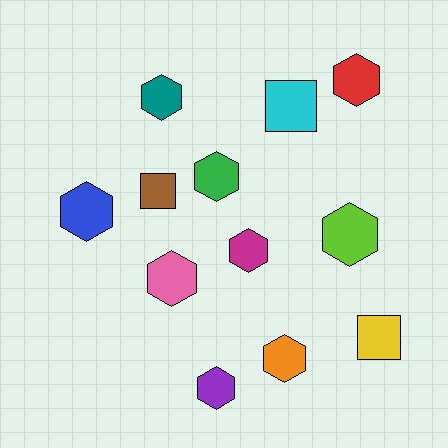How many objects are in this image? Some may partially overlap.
There are 12 objects.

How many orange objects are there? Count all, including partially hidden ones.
There is 1 orange object.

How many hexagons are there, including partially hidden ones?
There are 9 hexagons.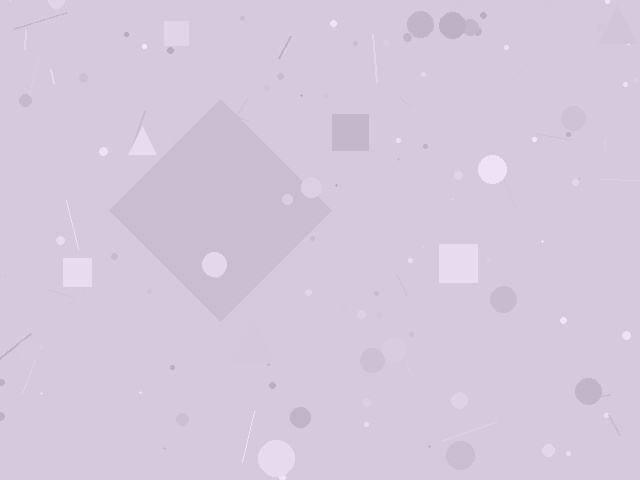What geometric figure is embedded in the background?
A diamond is embedded in the background.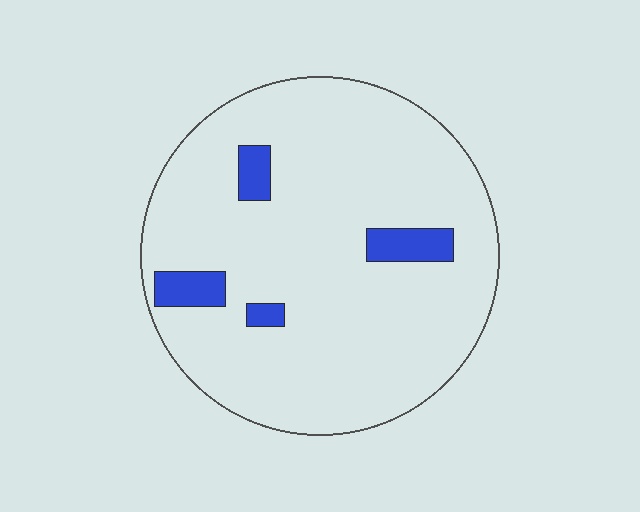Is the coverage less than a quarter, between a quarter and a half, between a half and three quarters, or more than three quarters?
Less than a quarter.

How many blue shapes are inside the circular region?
4.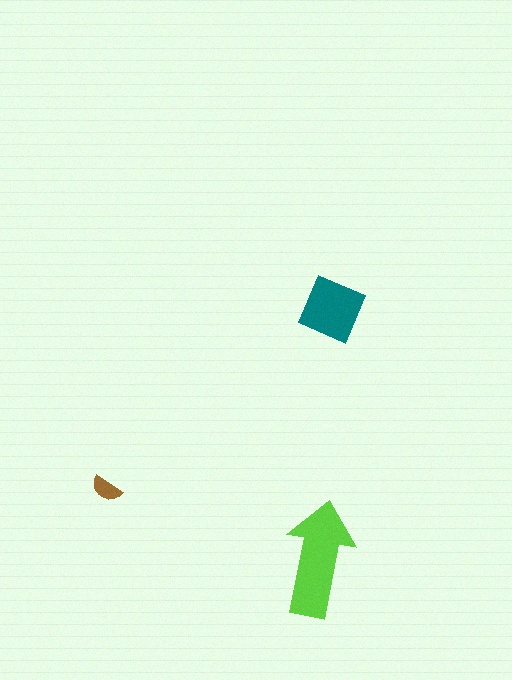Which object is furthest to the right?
The teal square is rightmost.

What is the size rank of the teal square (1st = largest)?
2nd.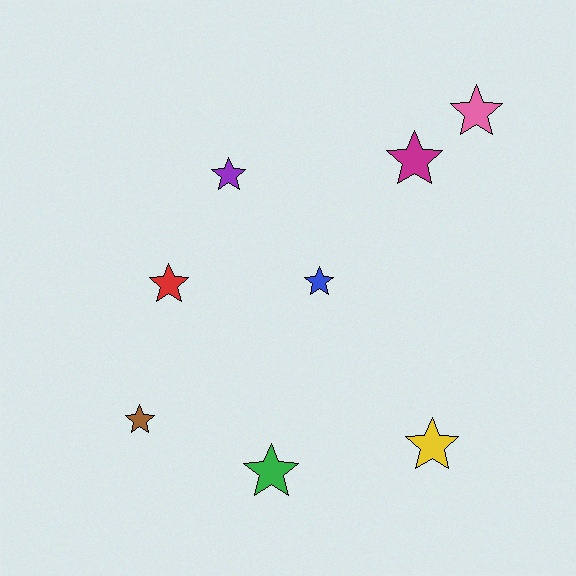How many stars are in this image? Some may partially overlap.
There are 8 stars.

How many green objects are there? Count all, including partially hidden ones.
There is 1 green object.